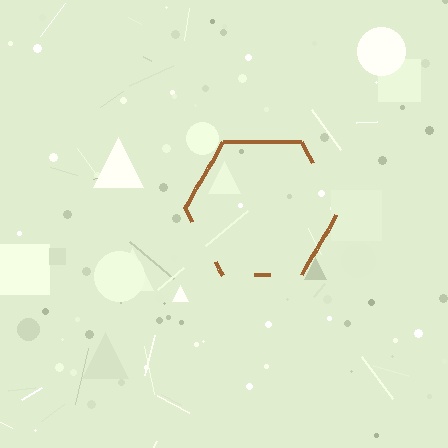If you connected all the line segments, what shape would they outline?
They would outline a hexagon.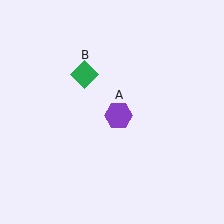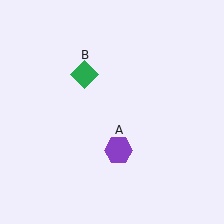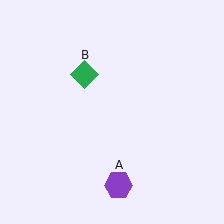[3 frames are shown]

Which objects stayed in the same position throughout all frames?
Green diamond (object B) remained stationary.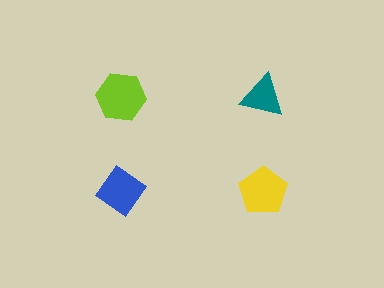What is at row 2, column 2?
A yellow pentagon.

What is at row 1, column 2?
A teal triangle.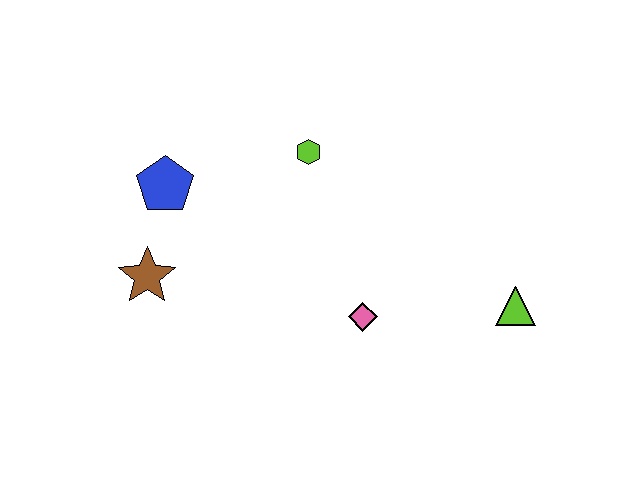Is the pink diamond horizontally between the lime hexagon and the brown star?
No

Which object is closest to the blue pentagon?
The brown star is closest to the blue pentagon.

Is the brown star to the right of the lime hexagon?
No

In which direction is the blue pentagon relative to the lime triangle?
The blue pentagon is to the left of the lime triangle.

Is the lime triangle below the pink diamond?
No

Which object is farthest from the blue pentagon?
The lime triangle is farthest from the blue pentagon.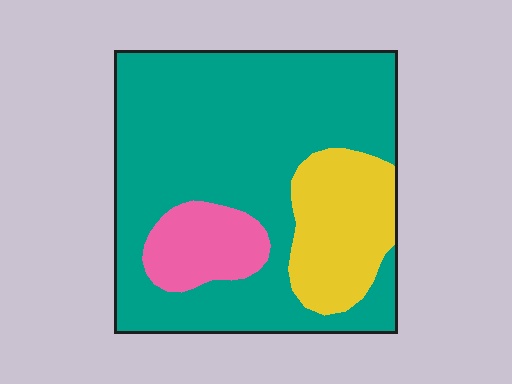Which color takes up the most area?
Teal, at roughly 70%.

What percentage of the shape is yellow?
Yellow takes up about one fifth (1/5) of the shape.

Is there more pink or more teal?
Teal.